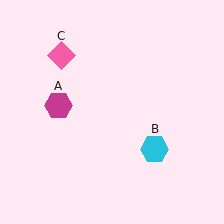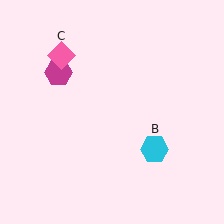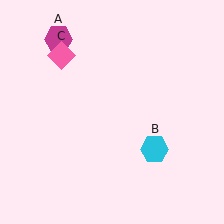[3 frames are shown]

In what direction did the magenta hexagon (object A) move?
The magenta hexagon (object A) moved up.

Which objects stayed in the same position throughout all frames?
Cyan hexagon (object B) and pink diamond (object C) remained stationary.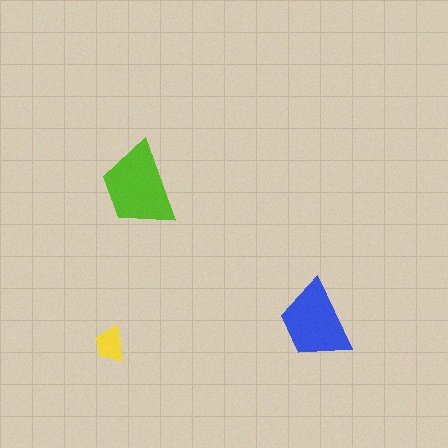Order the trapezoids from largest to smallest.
the lime one, the blue one, the yellow one.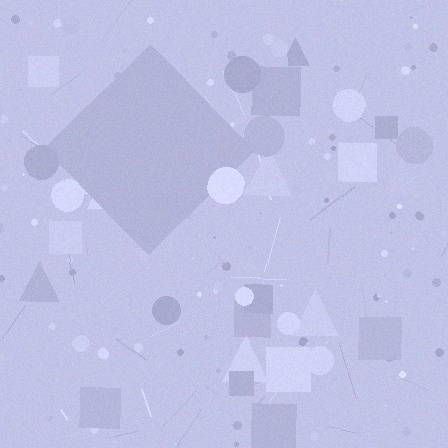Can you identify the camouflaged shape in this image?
The camouflaged shape is a diamond.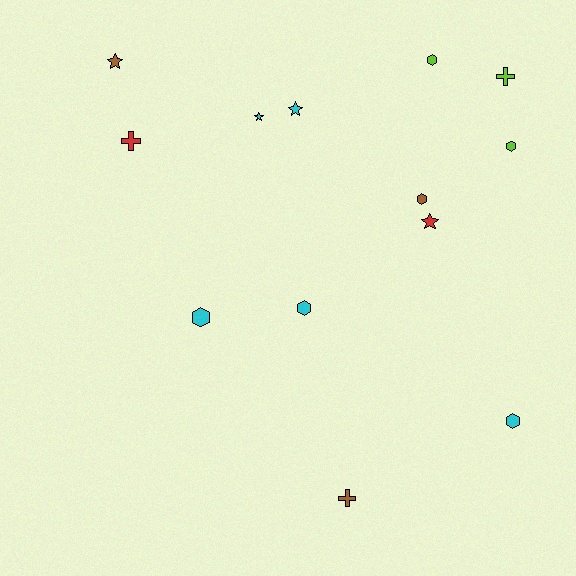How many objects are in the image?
There are 13 objects.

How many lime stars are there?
There are no lime stars.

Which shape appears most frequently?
Hexagon, with 6 objects.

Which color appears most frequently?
Cyan, with 5 objects.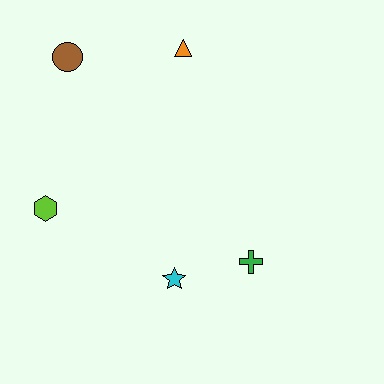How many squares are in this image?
There are no squares.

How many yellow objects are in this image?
There are no yellow objects.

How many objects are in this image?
There are 5 objects.